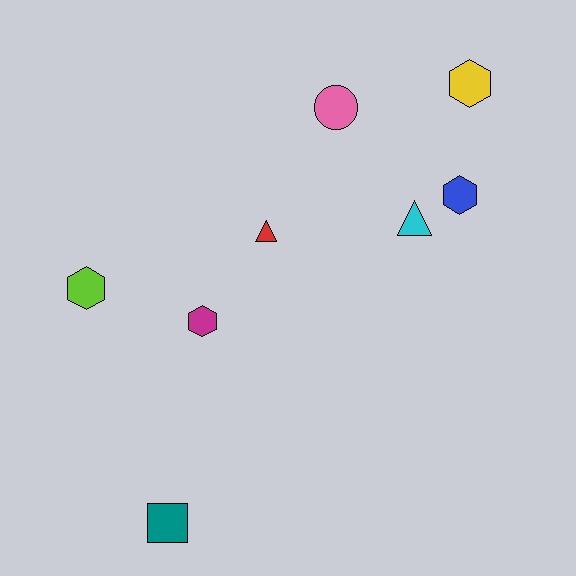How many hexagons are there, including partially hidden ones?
There are 4 hexagons.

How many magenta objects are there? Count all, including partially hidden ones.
There is 1 magenta object.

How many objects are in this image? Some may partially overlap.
There are 8 objects.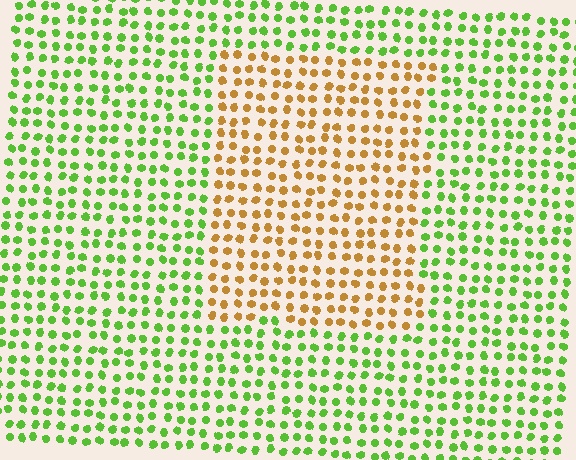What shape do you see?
I see a rectangle.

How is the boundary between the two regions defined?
The boundary is defined purely by a slight shift in hue (about 67 degrees). Spacing, size, and orientation are identical on both sides.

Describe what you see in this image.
The image is filled with small lime elements in a uniform arrangement. A rectangle-shaped region is visible where the elements are tinted to a slightly different hue, forming a subtle color boundary.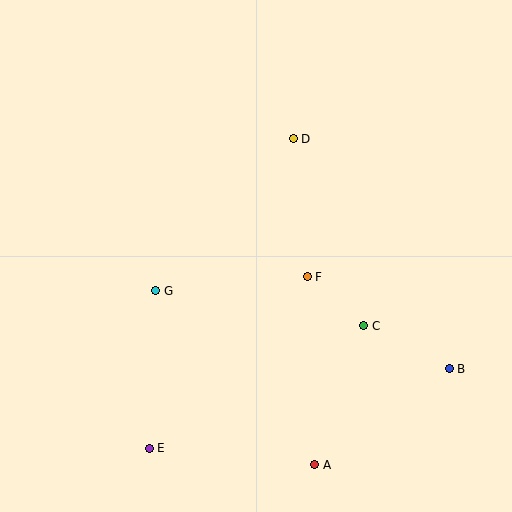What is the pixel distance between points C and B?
The distance between C and B is 96 pixels.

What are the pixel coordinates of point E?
Point E is at (149, 448).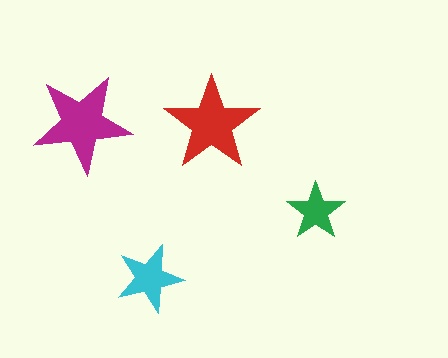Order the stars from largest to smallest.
the magenta one, the red one, the cyan one, the green one.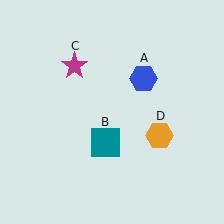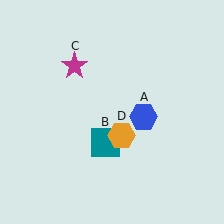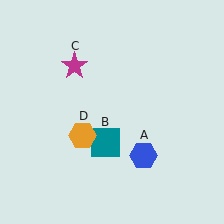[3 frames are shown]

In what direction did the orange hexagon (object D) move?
The orange hexagon (object D) moved left.